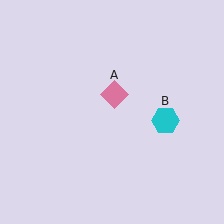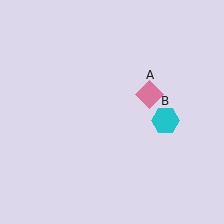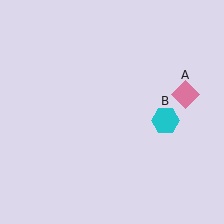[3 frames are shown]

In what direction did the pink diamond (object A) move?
The pink diamond (object A) moved right.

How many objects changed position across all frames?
1 object changed position: pink diamond (object A).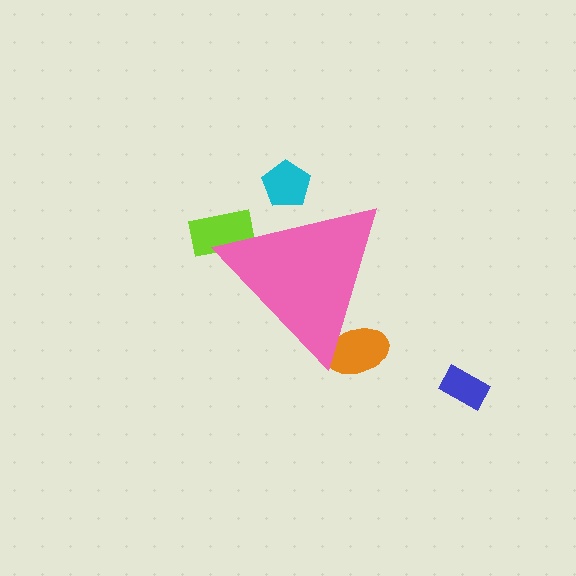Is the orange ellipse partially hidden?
Yes, the orange ellipse is partially hidden behind the pink triangle.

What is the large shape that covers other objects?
A pink triangle.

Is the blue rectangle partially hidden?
No, the blue rectangle is fully visible.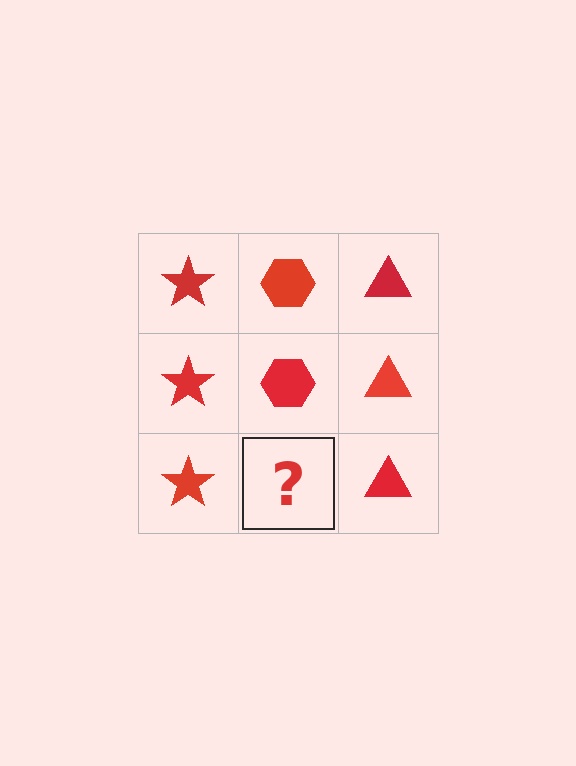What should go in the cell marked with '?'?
The missing cell should contain a red hexagon.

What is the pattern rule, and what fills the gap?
The rule is that each column has a consistent shape. The gap should be filled with a red hexagon.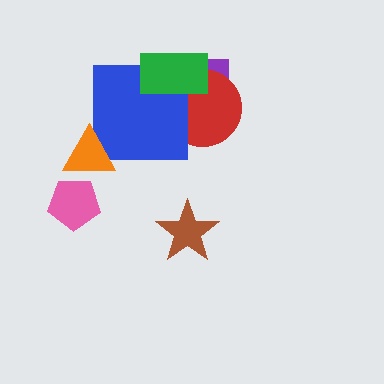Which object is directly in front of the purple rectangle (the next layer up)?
The red circle is directly in front of the purple rectangle.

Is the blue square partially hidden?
Yes, it is partially covered by another shape.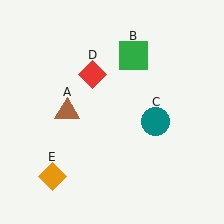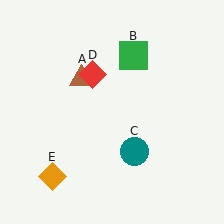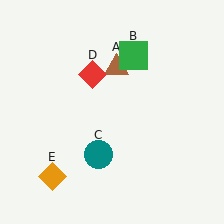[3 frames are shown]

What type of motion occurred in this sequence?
The brown triangle (object A), teal circle (object C) rotated clockwise around the center of the scene.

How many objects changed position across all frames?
2 objects changed position: brown triangle (object A), teal circle (object C).